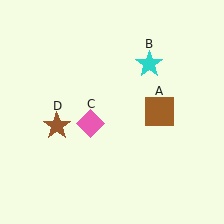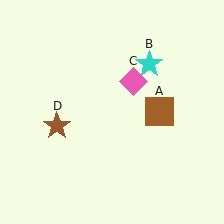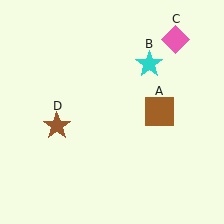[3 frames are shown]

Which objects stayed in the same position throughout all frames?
Brown square (object A) and cyan star (object B) and brown star (object D) remained stationary.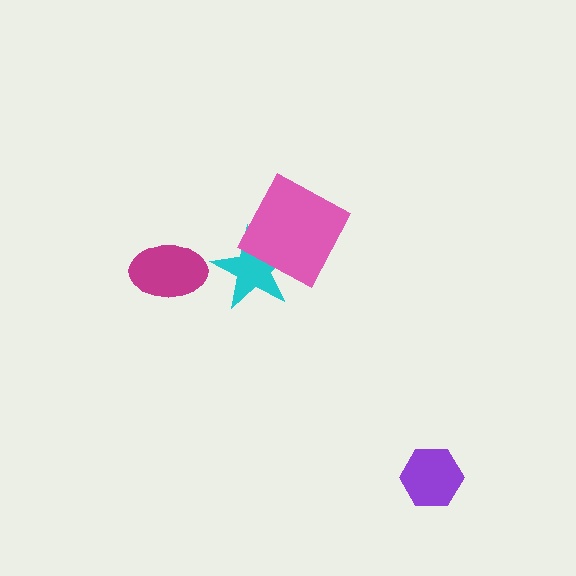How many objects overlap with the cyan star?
1 object overlaps with the cyan star.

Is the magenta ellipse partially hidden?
No, no other shape covers it.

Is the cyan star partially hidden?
Yes, it is partially covered by another shape.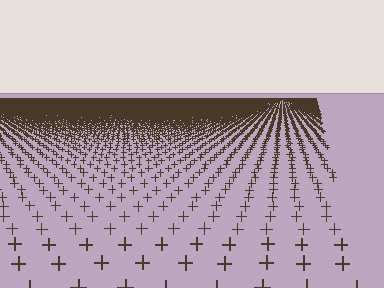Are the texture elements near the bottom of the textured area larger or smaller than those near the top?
Larger. Near the bottom, elements are closer to the viewer and appear at a bigger on-screen size.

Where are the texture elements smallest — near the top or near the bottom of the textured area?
Near the top.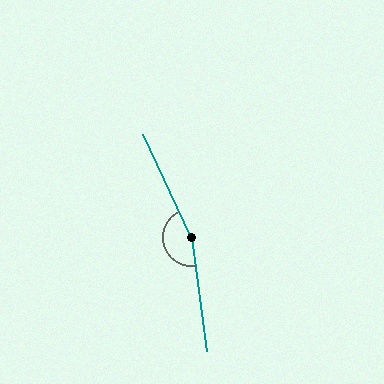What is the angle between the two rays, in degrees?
Approximately 163 degrees.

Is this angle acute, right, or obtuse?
It is obtuse.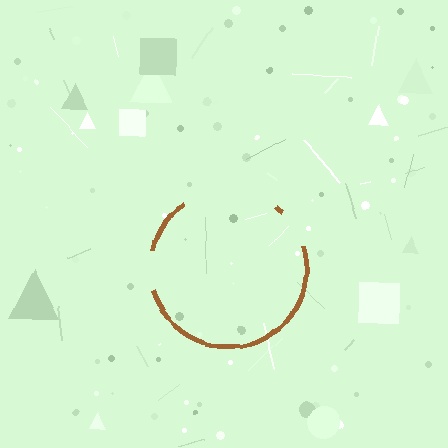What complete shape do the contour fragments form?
The contour fragments form a circle.